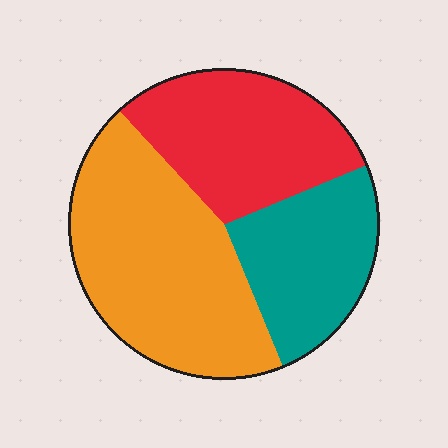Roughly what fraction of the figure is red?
Red covers 31% of the figure.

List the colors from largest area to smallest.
From largest to smallest: orange, red, teal.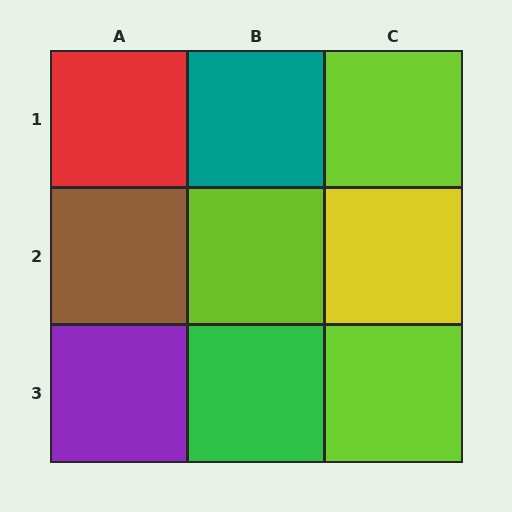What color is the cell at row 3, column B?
Green.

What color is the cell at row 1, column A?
Red.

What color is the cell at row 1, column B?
Teal.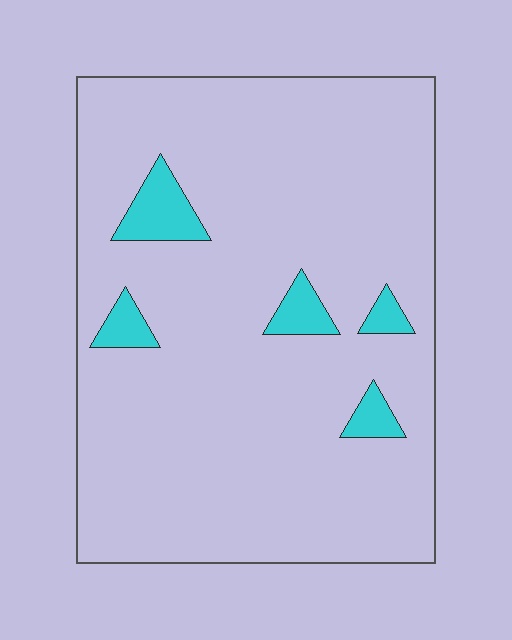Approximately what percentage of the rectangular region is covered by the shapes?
Approximately 5%.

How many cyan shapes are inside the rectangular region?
5.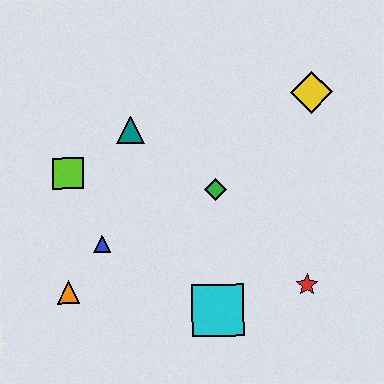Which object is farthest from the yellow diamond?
The orange triangle is farthest from the yellow diamond.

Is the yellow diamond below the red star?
No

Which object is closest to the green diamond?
The teal triangle is closest to the green diamond.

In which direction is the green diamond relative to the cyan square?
The green diamond is above the cyan square.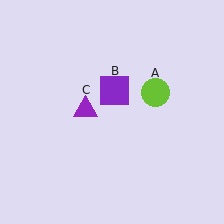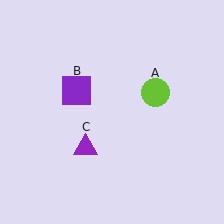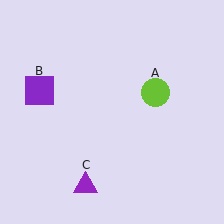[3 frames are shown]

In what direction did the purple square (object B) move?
The purple square (object B) moved left.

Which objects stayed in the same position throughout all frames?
Lime circle (object A) remained stationary.